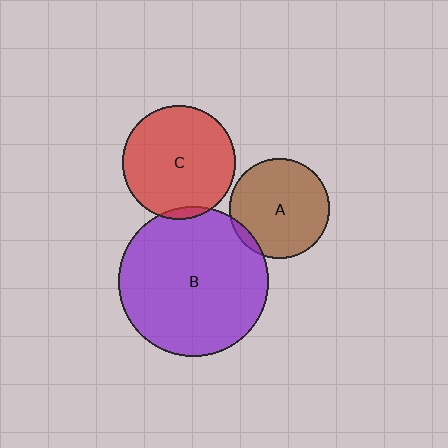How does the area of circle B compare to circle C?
Approximately 1.7 times.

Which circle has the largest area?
Circle B (purple).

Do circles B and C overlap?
Yes.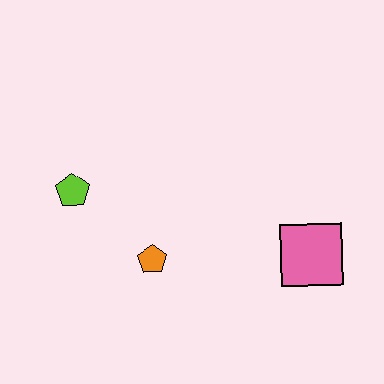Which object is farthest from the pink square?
The lime pentagon is farthest from the pink square.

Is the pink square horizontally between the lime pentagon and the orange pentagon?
No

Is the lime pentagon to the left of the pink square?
Yes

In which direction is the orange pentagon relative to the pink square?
The orange pentagon is to the left of the pink square.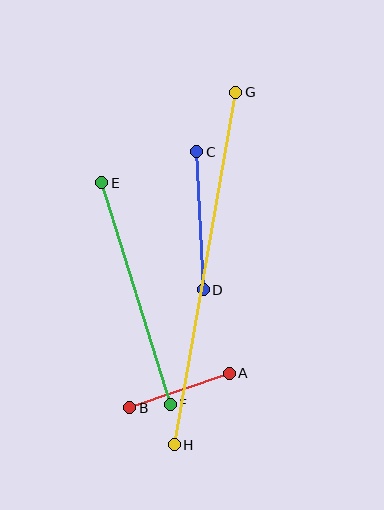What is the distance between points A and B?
The distance is approximately 105 pixels.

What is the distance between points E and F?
The distance is approximately 232 pixels.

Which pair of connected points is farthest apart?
Points G and H are farthest apart.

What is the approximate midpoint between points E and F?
The midpoint is at approximately (136, 294) pixels.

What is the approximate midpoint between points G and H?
The midpoint is at approximately (205, 268) pixels.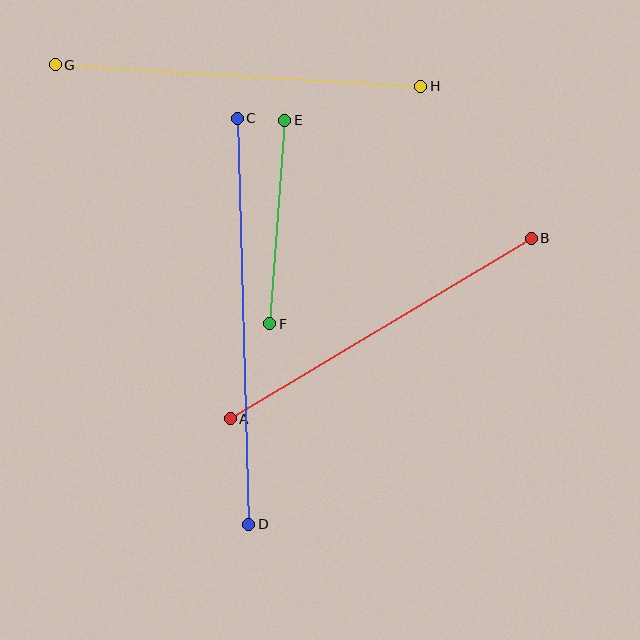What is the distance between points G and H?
The distance is approximately 366 pixels.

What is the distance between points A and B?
The distance is approximately 351 pixels.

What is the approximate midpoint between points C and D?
The midpoint is at approximately (243, 321) pixels.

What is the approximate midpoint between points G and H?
The midpoint is at approximately (238, 75) pixels.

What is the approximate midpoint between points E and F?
The midpoint is at approximately (277, 222) pixels.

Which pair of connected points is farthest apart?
Points C and D are farthest apart.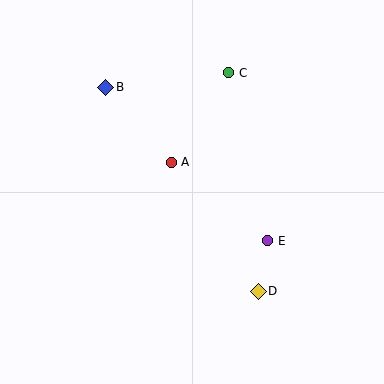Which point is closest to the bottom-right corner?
Point D is closest to the bottom-right corner.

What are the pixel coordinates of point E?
Point E is at (268, 241).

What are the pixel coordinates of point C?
Point C is at (229, 73).